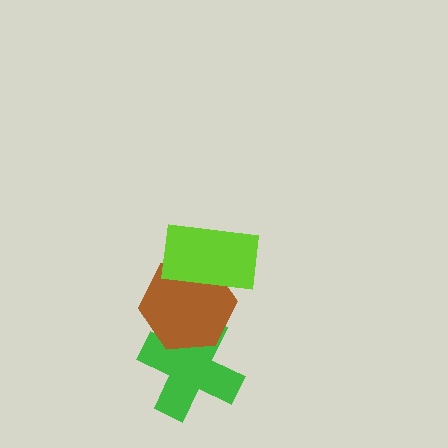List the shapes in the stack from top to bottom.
From top to bottom: the lime rectangle, the brown hexagon, the green cross.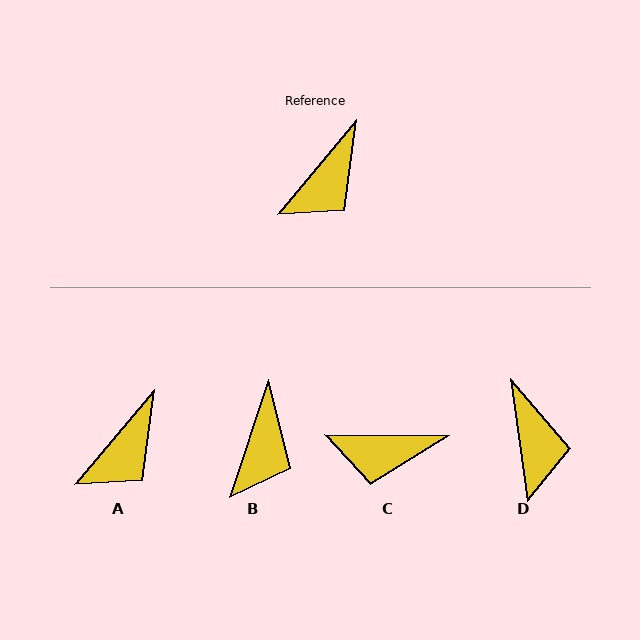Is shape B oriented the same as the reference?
No, it is off by about 22 degrees.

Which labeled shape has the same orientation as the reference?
A.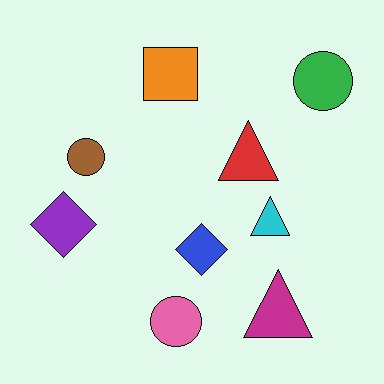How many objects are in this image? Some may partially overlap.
There are 9 objects.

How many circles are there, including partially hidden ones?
There are 3 circles.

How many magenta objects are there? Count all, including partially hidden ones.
There is 1 magenta object.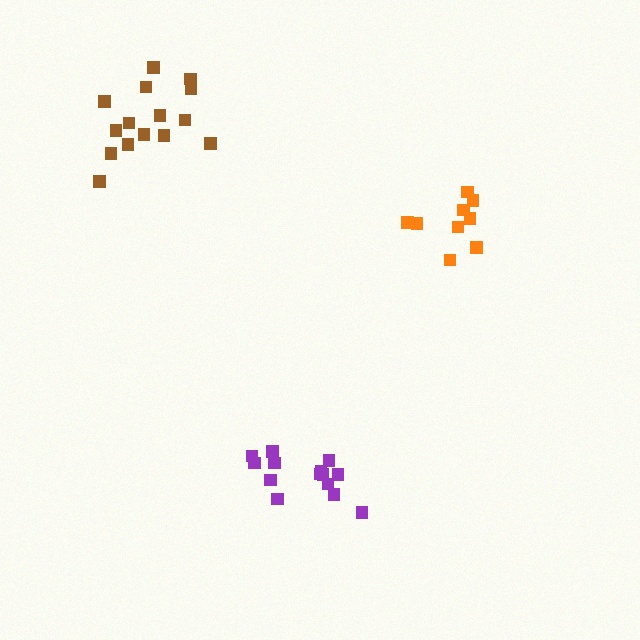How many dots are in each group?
Group 1: 14 dots, Group 2: 9 dots, Group 3: 15 dots (38 total).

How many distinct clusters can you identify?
There are 3 distinct clusters.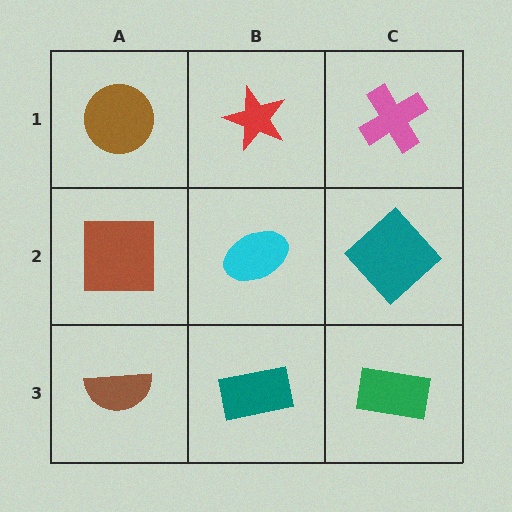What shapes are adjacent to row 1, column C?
A teal diamond (row 2, column C), a red star (row 1, column B).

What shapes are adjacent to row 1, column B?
A cyan ellipse (row 2, column B), a brown circle (row 1, column A), a pink cross (row 1, column C).